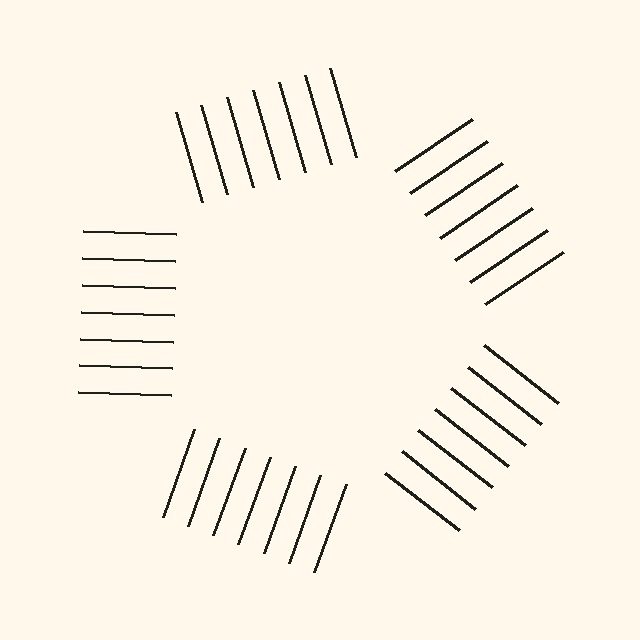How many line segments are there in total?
35 — 7 along each of the 5 edges.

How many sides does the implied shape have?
5 sides — the line-ends trace a pentagon.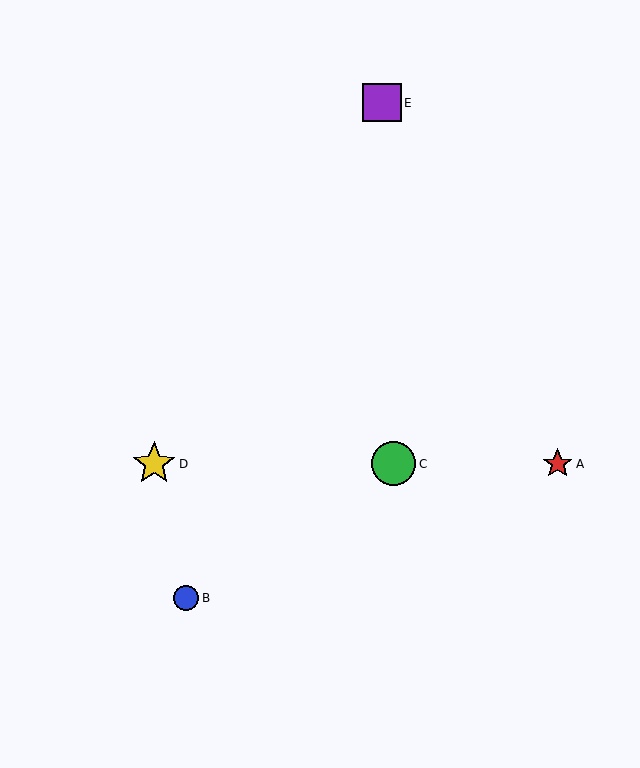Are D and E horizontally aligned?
No, D is at y≈464 and E is at y≈103.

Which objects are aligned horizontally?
Objects A, C, D are aligned horizontally.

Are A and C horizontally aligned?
Yes, both are at y≈464.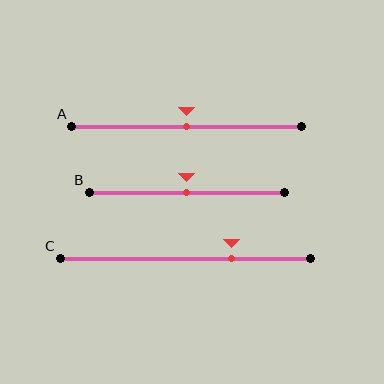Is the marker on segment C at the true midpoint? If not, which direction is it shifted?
No, the marker on segment C is shifted to the right by about 18% of the segment length.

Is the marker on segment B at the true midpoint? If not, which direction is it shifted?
Yes, the marker on segment B is at the true midpoint.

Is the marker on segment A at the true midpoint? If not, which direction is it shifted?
Yes, the marker on segment A is at the true midpoint.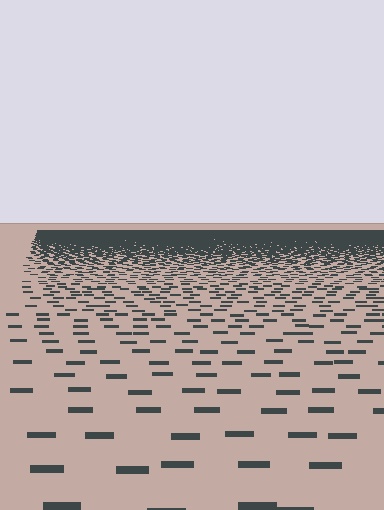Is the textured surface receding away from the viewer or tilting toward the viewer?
The surface is receding away from the viewer. Texture elements get smaller and denser toward the top.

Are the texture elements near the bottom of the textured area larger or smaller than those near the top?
Larger. Near the bottom, elements are closer to the viewer and appear at a bigger on-screen size.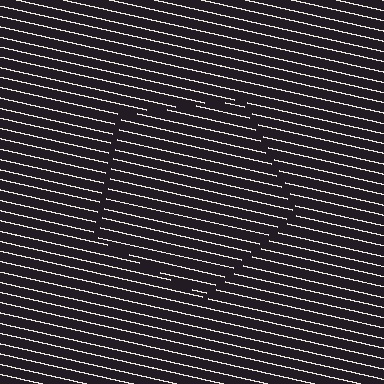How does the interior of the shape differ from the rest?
The interior of the shape contains the same grating, shifted by half a period — the contour is defined by the phase discontinuity where line-ends from the inner and outer gratings abut.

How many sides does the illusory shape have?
5 sides — the line-ends trace a pentagon.